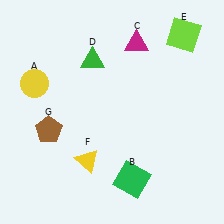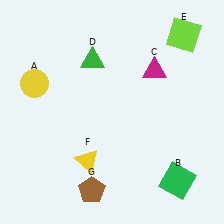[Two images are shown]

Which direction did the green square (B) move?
The green square (B) moved right.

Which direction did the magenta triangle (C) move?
The magenta triangle (C) moved down.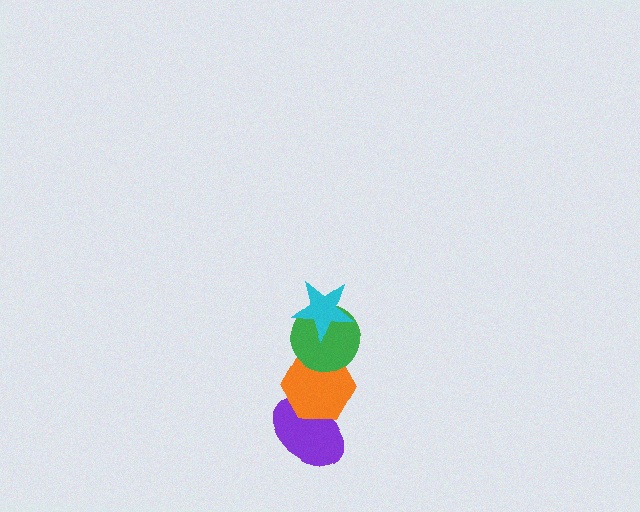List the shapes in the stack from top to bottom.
From top to bottom: the cyan star, the green circle, the orange hexagon, the purple ellipse.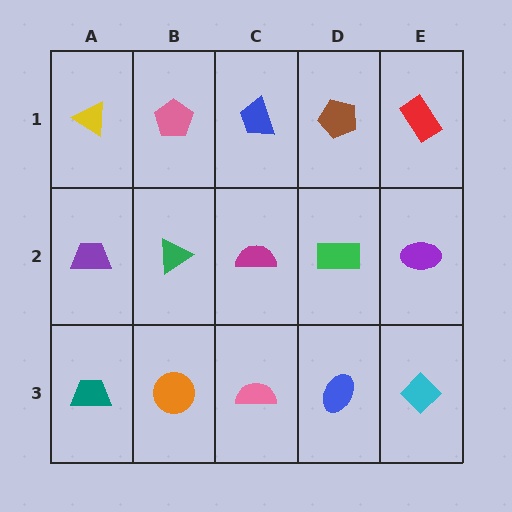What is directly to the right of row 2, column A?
A green triangle.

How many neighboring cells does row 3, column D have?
3.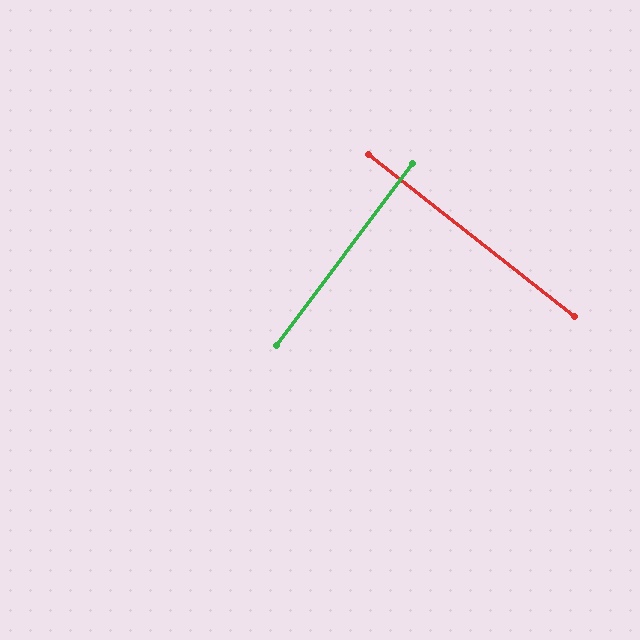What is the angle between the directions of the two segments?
Approximately 89 degrees.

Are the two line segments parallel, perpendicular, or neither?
Perpendicular — they meet at approximately 89°.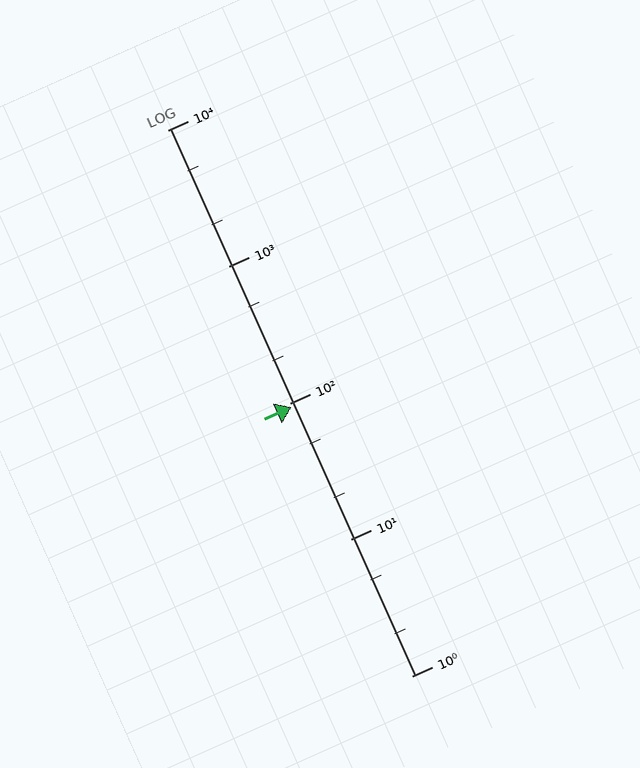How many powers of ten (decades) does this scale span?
The scale spans 4 decades, from 1 to 10000.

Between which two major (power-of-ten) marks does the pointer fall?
The pointer is between 10 and 100.